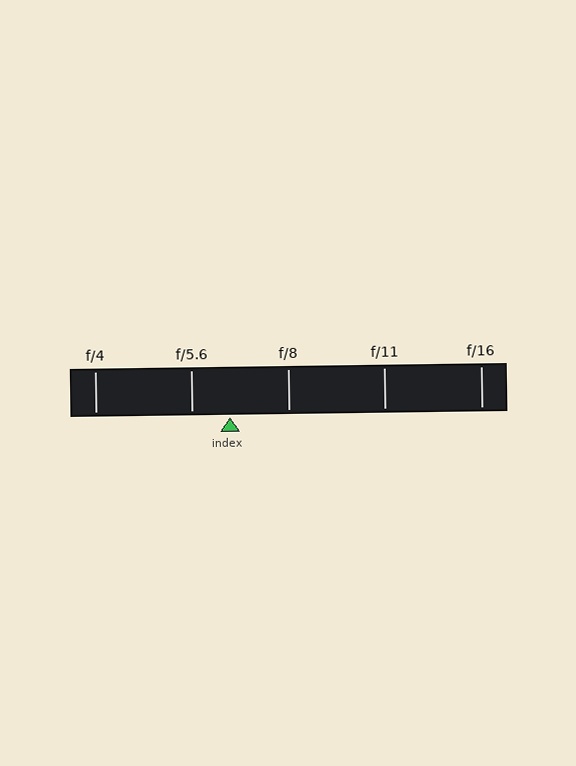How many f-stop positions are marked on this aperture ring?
There are 5 f-stop positions marked.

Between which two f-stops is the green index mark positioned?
The index mark is between f/5.6 and f/8.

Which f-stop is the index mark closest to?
The index mark is closest to f/5.6.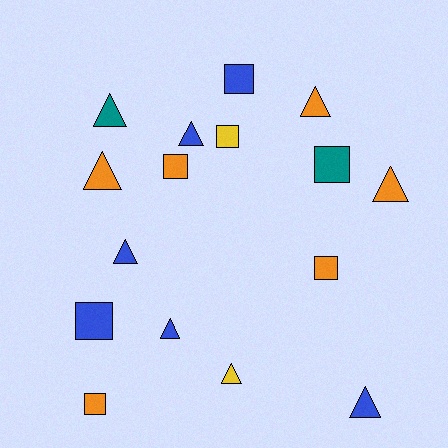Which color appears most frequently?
Orange, with 6 objects.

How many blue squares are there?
There are 2 blue squares.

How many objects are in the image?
There are 16 objects.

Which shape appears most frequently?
Triangle, with 9 objects.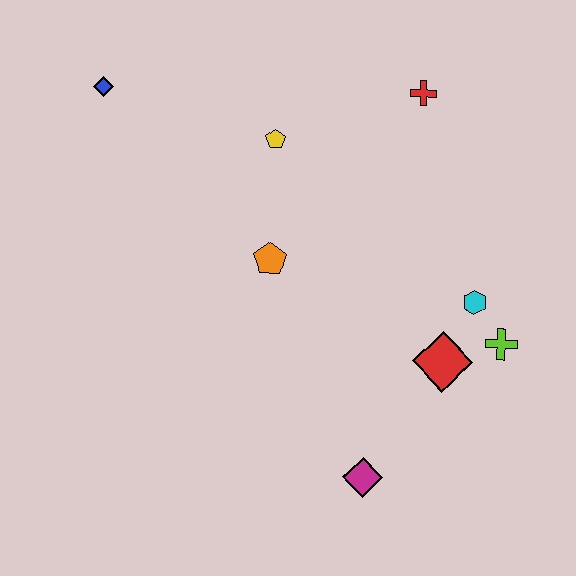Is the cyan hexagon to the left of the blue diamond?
No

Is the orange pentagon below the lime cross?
No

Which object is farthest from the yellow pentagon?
The magenta diamond is farthest from the yellow pentagon.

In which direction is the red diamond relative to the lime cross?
The red diamond is to the left of the lime cross.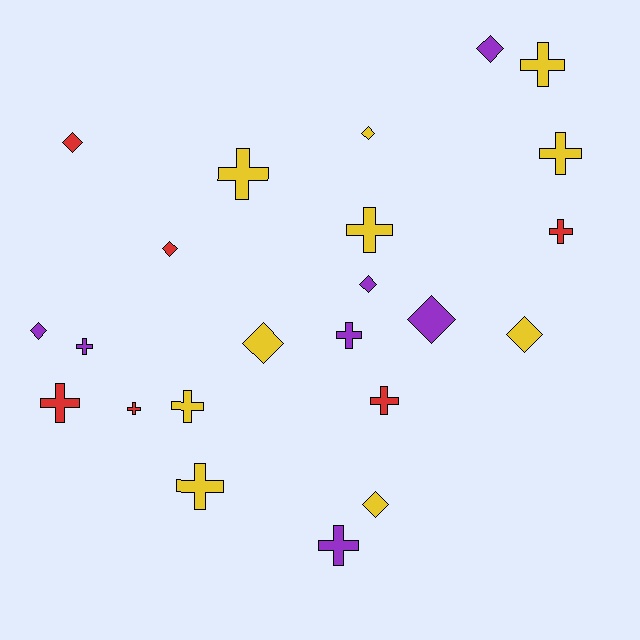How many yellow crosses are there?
There are 6 yellow crosses.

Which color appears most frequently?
Yellow, with 10 objects.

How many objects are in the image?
There are 23 objects.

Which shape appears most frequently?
Cross, with 13 objects.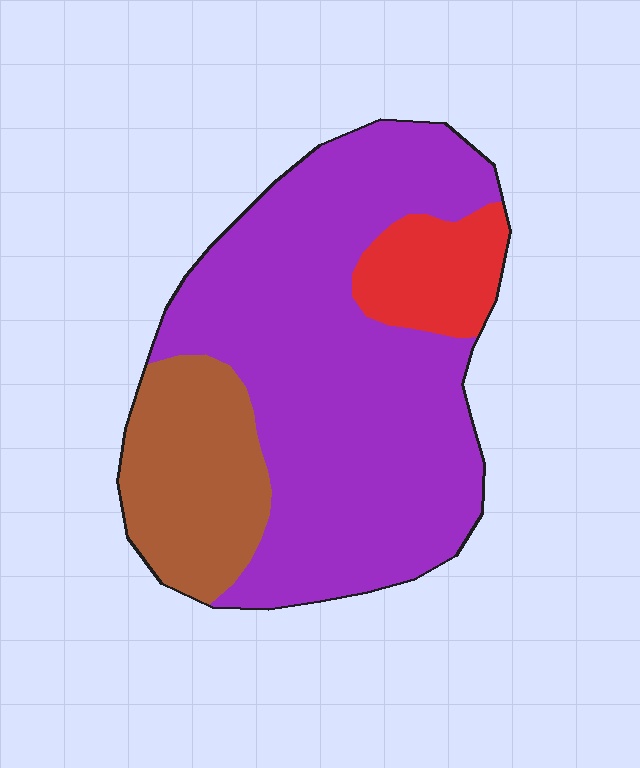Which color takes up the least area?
Red, at roughly 10%.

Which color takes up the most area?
Purple, at roughly 70%.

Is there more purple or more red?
Purple.